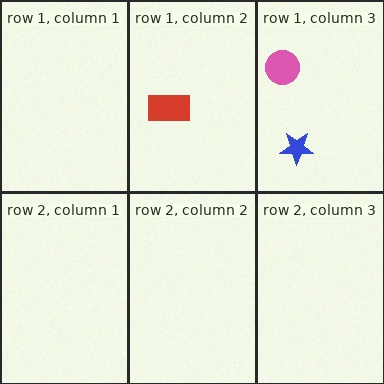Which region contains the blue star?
The row 1, column 3 region.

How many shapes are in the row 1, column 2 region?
1.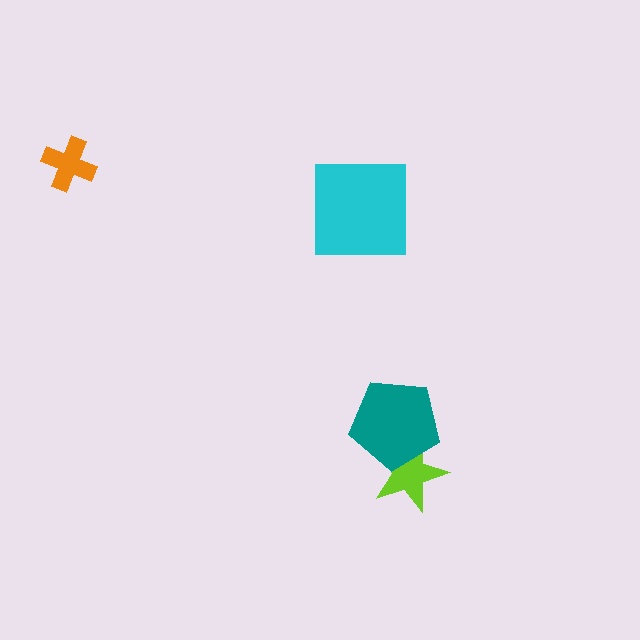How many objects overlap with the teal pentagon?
1 object overlaps with the teal pentagon.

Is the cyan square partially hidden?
No, no other shape covers it.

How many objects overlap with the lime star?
1 object overlaps with the lime star.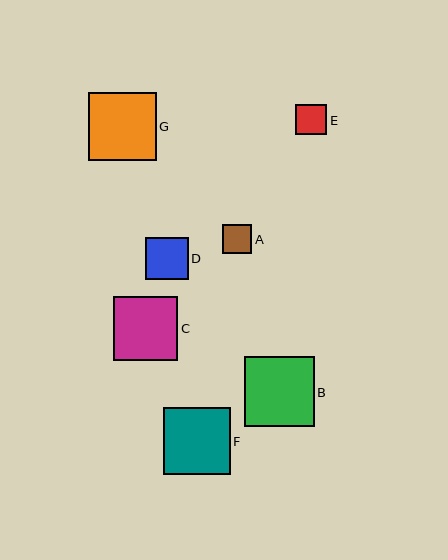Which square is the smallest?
Square A is the smallest with a size of approximately 29 pixels.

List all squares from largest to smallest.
From largest to smallest: B, G, F, C, D, E, A.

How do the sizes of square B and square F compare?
Square B and square F are approximately the same size.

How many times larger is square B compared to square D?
Square B is approximately 1.7 times the size of square D.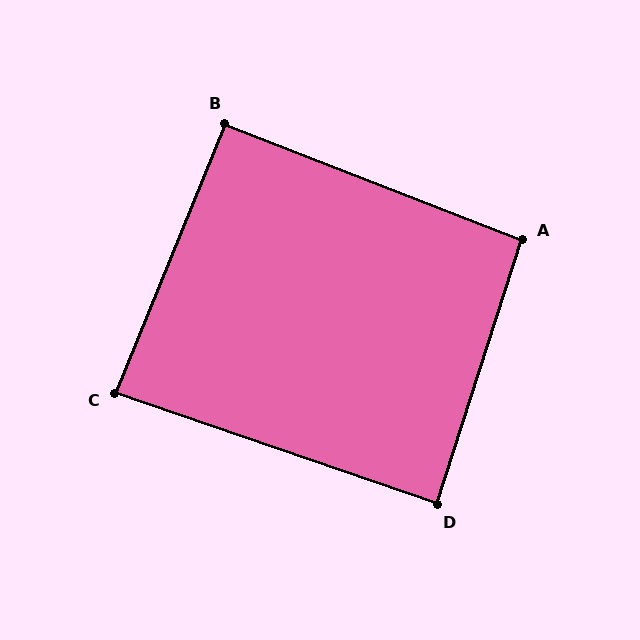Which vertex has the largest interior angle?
A, at approximately 93 degrees.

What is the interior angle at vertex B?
Approximately 91 degrees (approximately right).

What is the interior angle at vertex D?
Approximately 89 degrees (approximately right).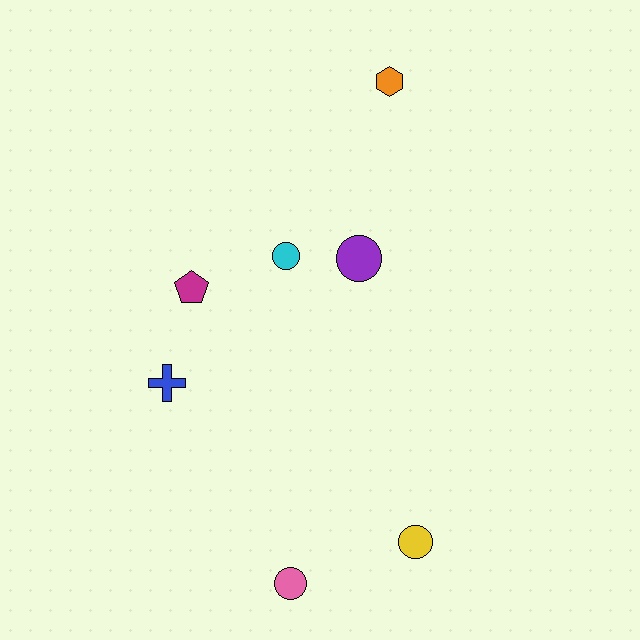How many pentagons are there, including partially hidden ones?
There is 1 pentagon.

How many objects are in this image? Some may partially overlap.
There are 7 objects.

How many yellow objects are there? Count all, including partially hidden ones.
There is 1 yellow object.